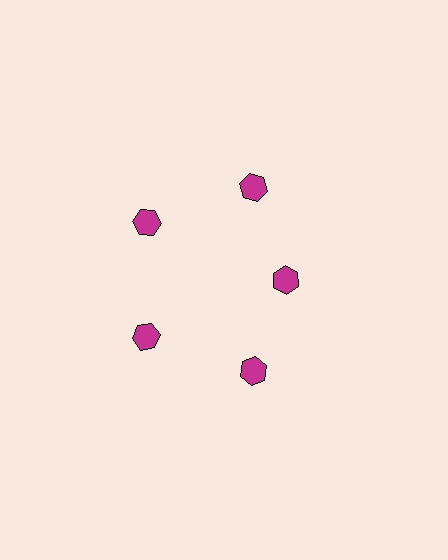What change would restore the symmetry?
The symmetry would be restored by moving it outward, back onto the ring so that all 5 hexagons sit at equal angles and equal distance from the center.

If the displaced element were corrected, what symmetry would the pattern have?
It would have 5-fold rotational symmetry — the pattern would map onto itself every 72 degrees.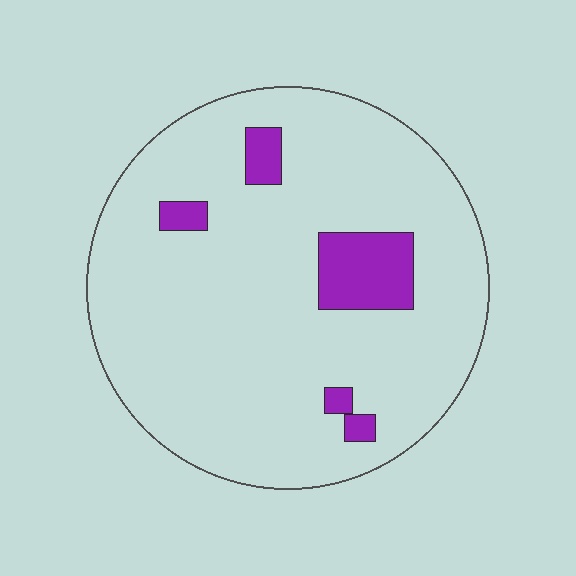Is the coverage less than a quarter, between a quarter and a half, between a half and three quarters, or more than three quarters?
Less than a quarter.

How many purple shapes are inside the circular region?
5.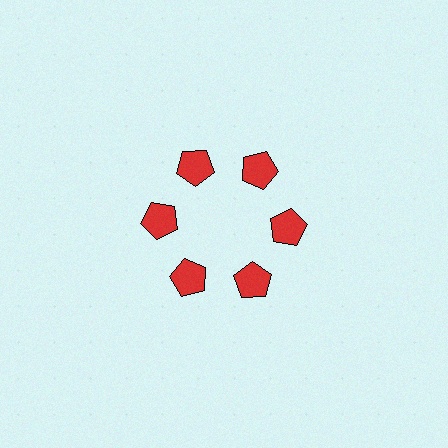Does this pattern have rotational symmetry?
Yes, this pattern has 6-fold rotational symmetry. It looks the same after rotating 60 degrees around the center.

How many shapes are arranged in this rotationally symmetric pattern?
There are 6 shapes, arranged in 6 groups of 1.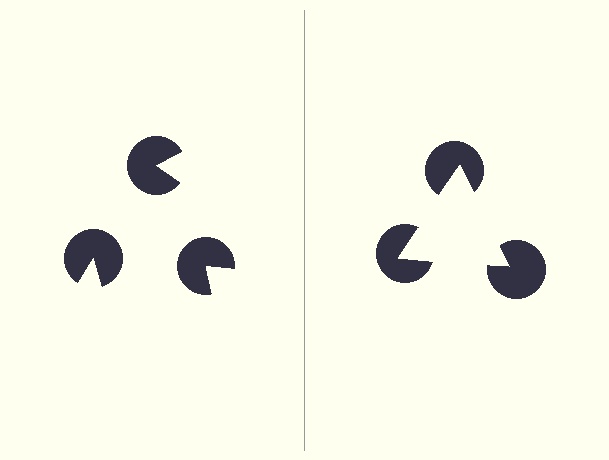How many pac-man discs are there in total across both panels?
6 — 3 on each side.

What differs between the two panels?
The pac-man discs are positioned identically on both sides; only the wedge orientations differ. On the right they align to a triangle; on the left they are misaligned.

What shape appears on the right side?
An illusory triangle.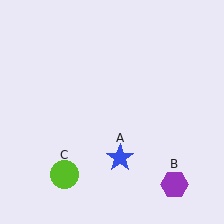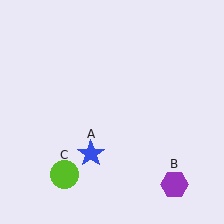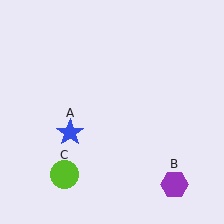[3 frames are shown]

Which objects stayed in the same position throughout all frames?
Purple hexagon (object B) and lime circle (object C) remained stationary.